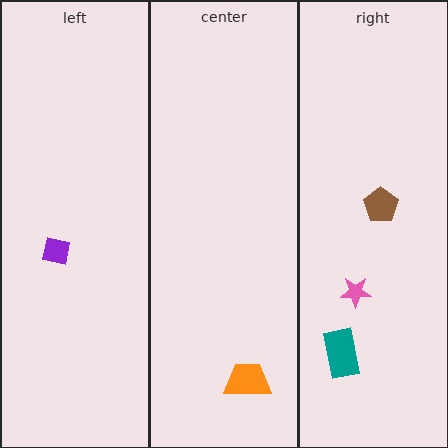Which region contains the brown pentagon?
The right region.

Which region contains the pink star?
The right region.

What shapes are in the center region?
The orange trapezoid.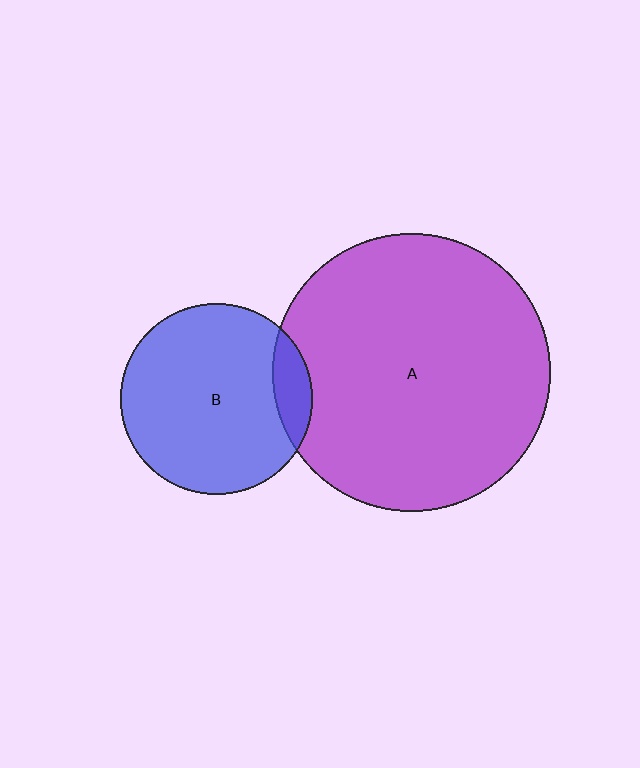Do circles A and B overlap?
Yes.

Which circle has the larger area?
Circle A (purple).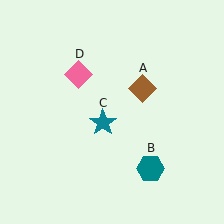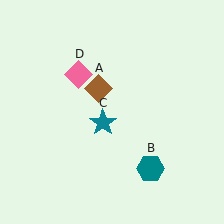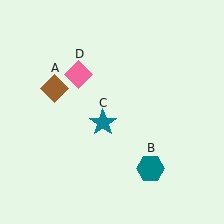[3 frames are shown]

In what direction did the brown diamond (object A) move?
The brown diamond (object A) moved left.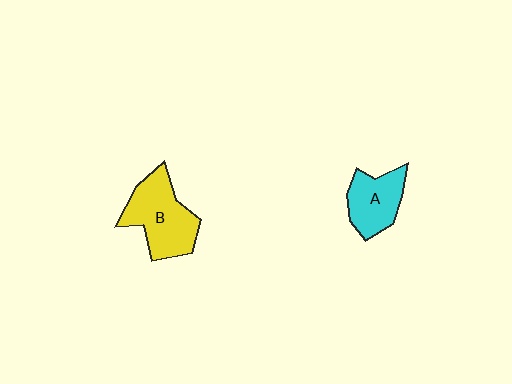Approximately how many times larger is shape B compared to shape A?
Approximately 1.4 times.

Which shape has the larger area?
Shape B (yellow).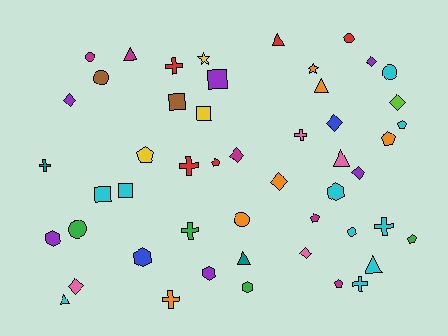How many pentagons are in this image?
There are 7 pentagons.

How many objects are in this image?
There are 50 objects.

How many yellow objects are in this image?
There are 3 yellow objects.